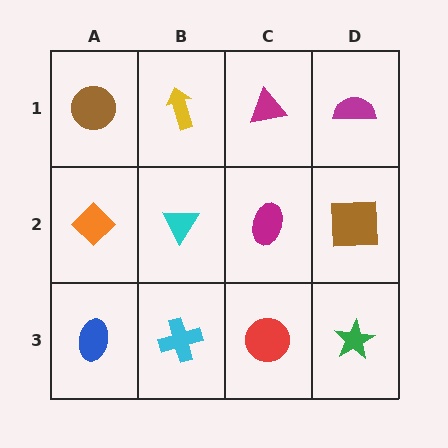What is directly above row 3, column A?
An orange diamond.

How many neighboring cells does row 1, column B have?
3.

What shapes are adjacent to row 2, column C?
A magenta triangle (row 1, column C), a red circle (row 3, column C), a cyan triangle (row 2, column B), a brown square (row 2, column D).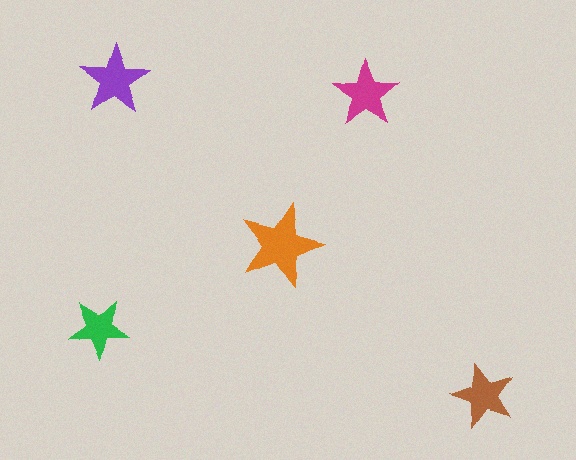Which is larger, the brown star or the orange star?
The orange one.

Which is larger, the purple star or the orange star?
The orange one.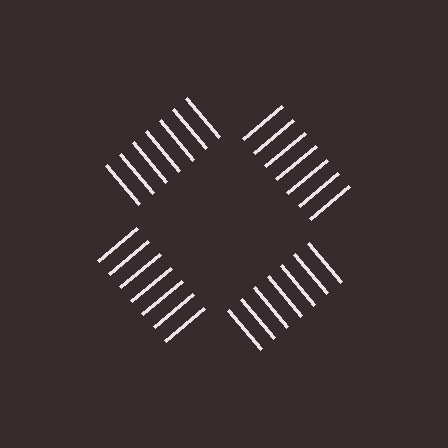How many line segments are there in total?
28 — 7 along each of the 4 edges.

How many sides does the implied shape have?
4 sides — the line-ends trace a square.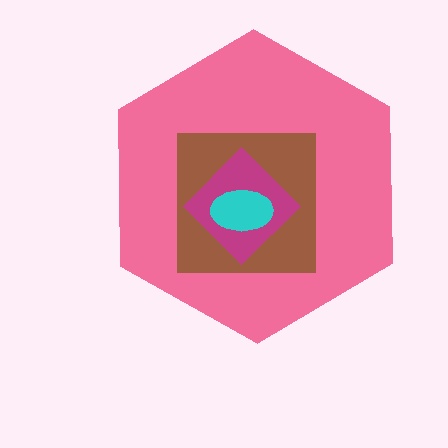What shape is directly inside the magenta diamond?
The cyan ellipse.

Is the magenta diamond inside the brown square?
Yes.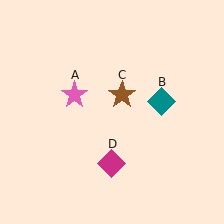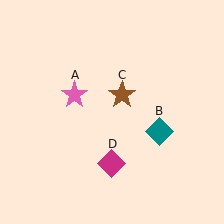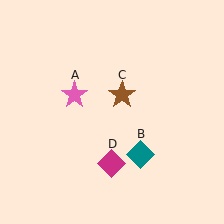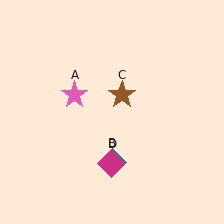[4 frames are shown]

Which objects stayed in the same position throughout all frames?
Pink star (object A) and brown star (object C) and magenta diamond (object D) remained stationary.